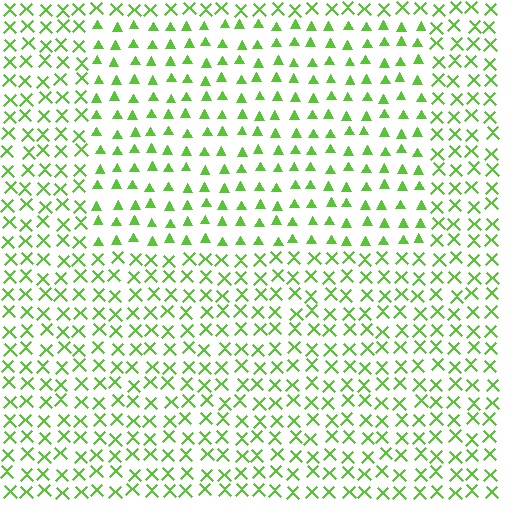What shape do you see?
I see a rectangle.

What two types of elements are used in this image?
The image uses triangles inside the rectangle region and X marks outside it.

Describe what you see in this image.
The image is filled with small lime elements arranged in a uniform grid. A rectangle-shaped region contains triangles, while the surrounding area contains X marks. The boundary is defined purely by the change in element shape.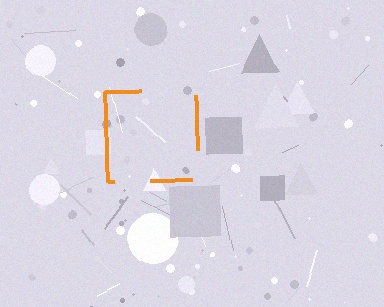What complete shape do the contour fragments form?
The contour fragments form a square.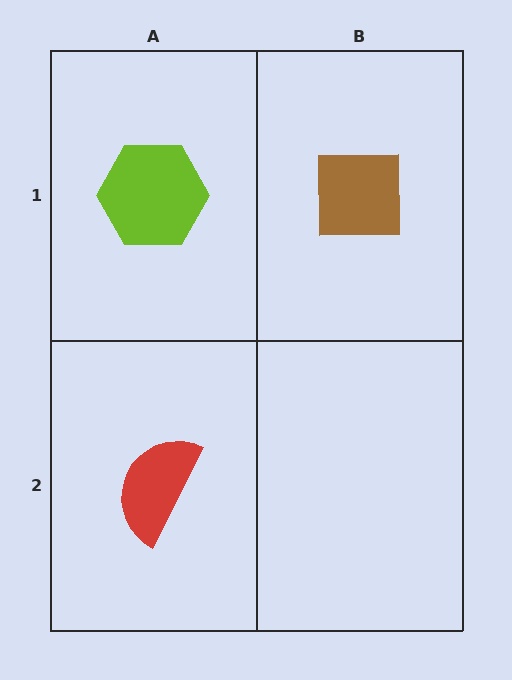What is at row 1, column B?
A brown square.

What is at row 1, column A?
A lime hexagon.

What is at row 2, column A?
A red semicircle.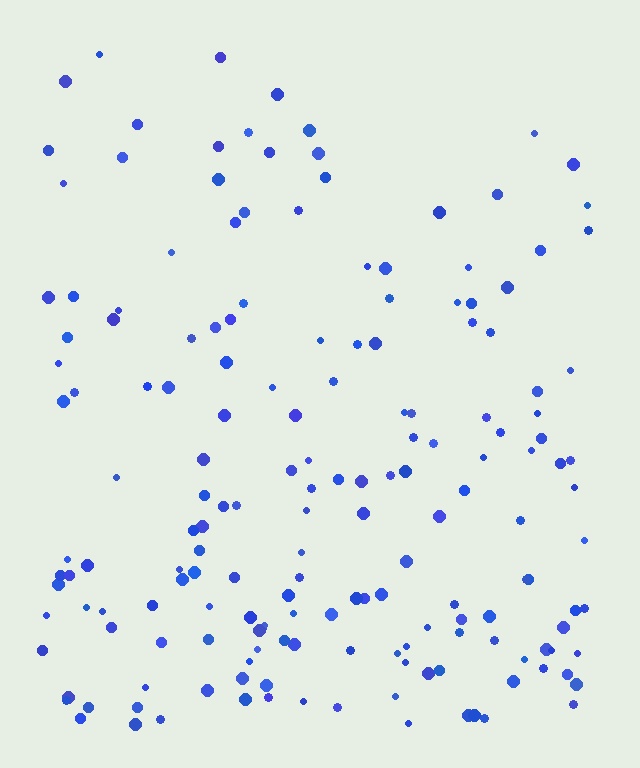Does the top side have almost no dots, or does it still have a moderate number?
Still a moderate number, just noticeably fewer than the bottom.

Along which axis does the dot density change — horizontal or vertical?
Vertical.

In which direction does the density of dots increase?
From top to bottom, with the bottom side densest.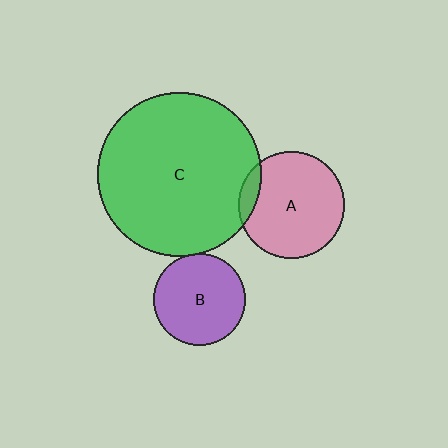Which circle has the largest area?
Circle C (green).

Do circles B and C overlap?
Yes.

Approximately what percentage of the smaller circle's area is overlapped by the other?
Approximately 5%.